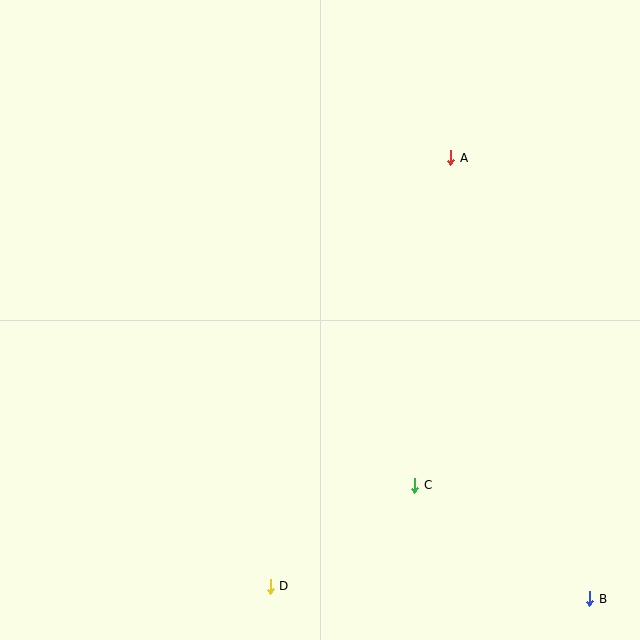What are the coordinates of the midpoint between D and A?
The midpoint between D and A is at (360, 372).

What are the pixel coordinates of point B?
Point B is at (590, 599).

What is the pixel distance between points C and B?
The distance between C and B is 209 pixels.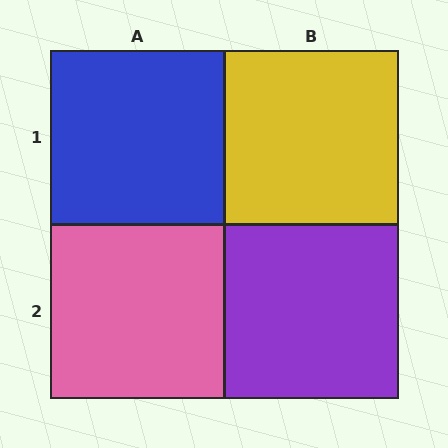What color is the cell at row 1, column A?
Blue.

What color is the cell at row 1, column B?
Yellow.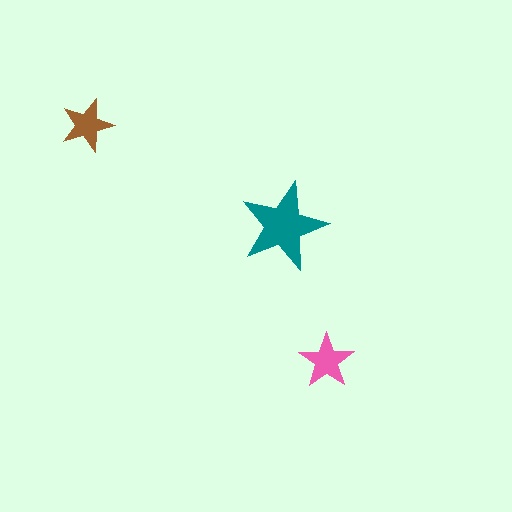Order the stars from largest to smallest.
the teal one, the pink one, the brown one.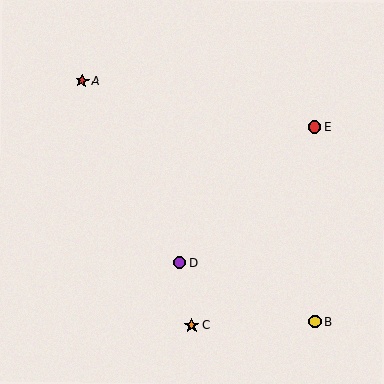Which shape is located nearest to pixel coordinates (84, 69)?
The red star (labeled A) at (82, 81) is nearest to that location.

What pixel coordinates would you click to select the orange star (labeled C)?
Click at (192, 325) to select the orange star C.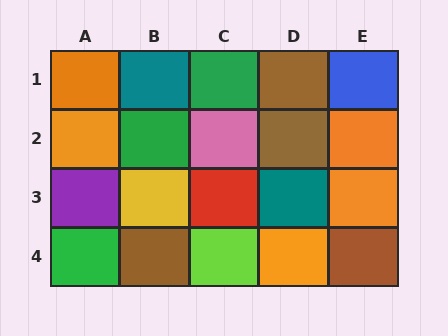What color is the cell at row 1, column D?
Brown.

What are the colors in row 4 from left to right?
Green, brown, lime, orange, brown.